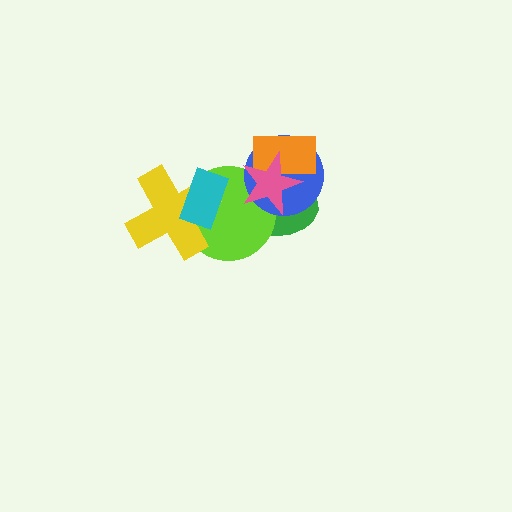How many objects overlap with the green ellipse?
5 objects overlap with the green ellipse.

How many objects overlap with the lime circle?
5 objects overlap with the lime circle.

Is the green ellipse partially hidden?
Yes, it is partially covered by another shape.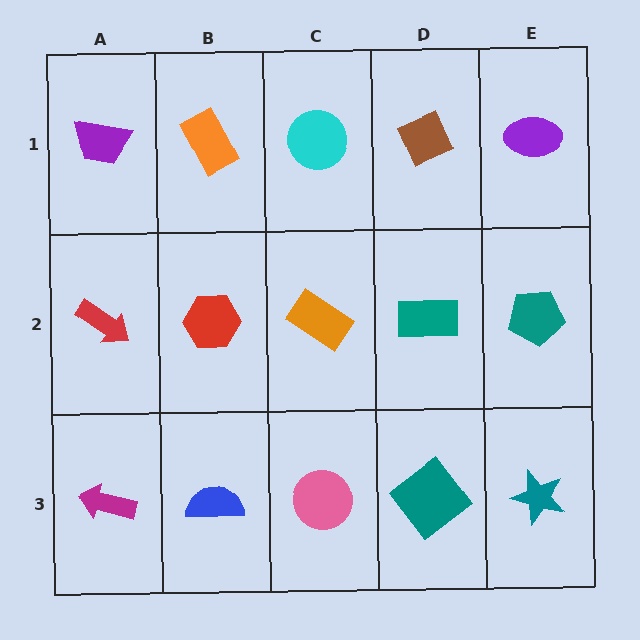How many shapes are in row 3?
5 shapes.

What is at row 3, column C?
A pink circle.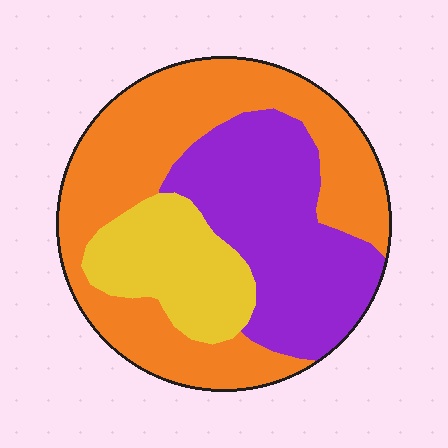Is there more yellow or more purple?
Purple.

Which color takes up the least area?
Yellow, at roughly 20%.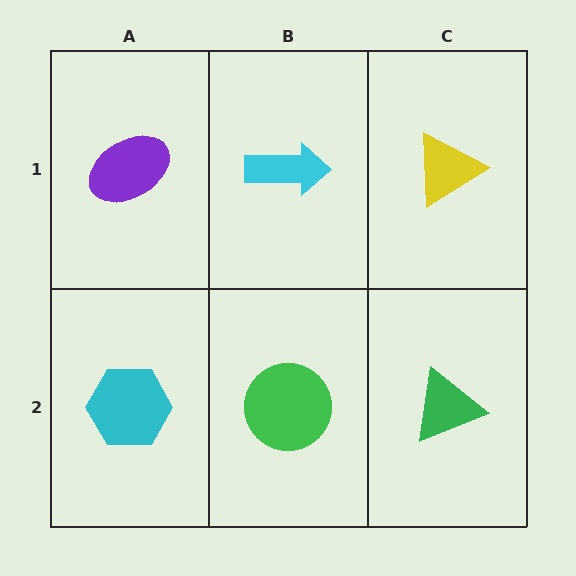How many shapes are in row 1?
3 shapes.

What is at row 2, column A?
A cyan hexagon.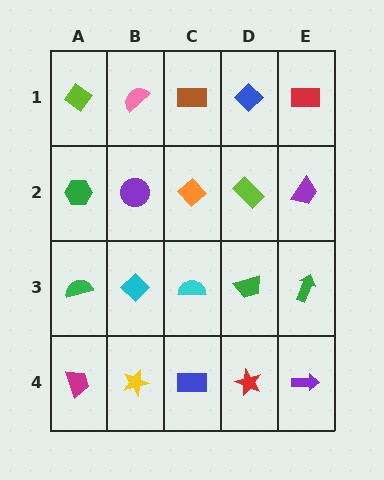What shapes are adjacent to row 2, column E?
A red rectangle (row 1, column E), a green arrow (row 3, column E), a lime rectangle (row 2, column D).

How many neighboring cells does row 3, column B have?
4.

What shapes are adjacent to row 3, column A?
A green hexagon (row 2, column A), a magenta trapezoid (row 4, column A), a cyan diamond (row 3, column B).